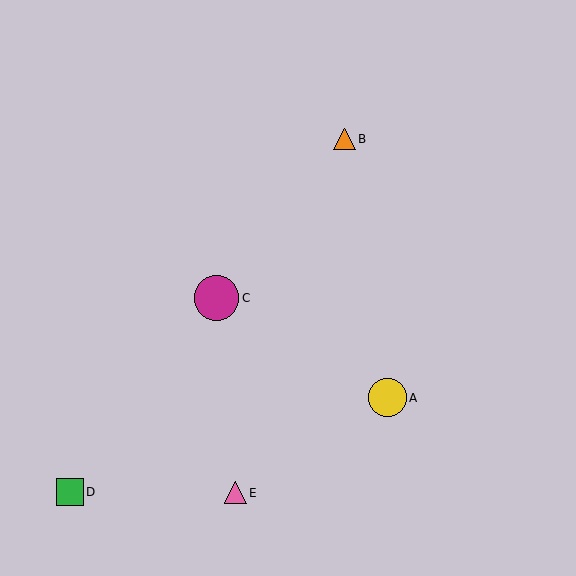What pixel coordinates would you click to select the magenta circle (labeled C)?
Click at (217, 298) to select the magenta circle C.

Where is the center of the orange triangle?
The center of the orange triangle is at (344, 139).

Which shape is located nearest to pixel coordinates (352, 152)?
The orange triangle (labeled B) at (344, 139) is nearest to that location.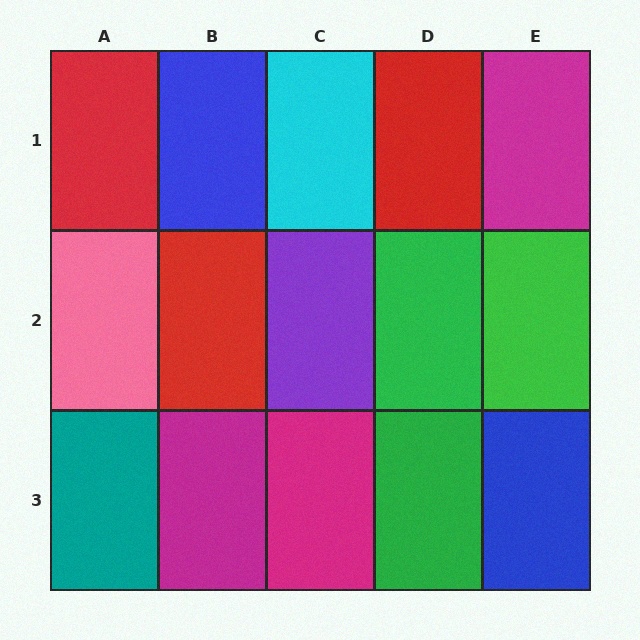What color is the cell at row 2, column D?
Green.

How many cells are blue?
2 cells are blue.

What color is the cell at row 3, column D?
Green.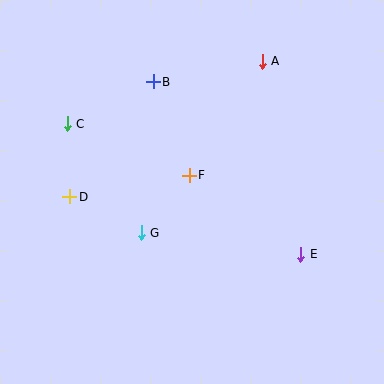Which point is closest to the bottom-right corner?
Point E is closest to the bottom-right corner.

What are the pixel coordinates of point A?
Point A is at (262, 61).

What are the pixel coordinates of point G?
Point G is at (141, 233).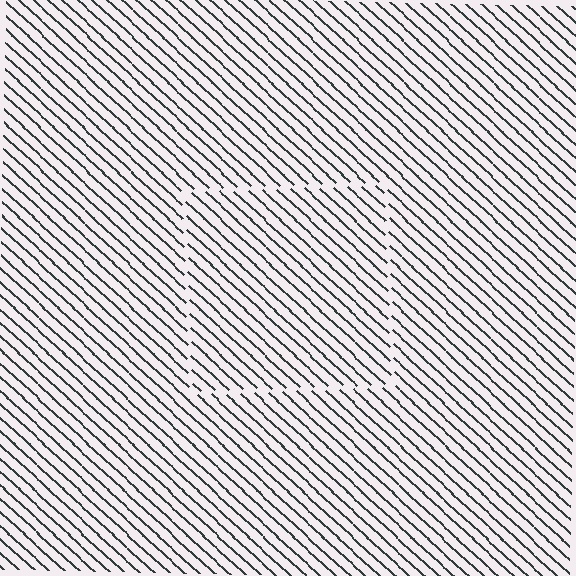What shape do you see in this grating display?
An illusory square. The interior of the shape contains the same grating, shifted by half a period — the contour is defined by the phase discontinuity where line-ends from the inner and outer gratings abut.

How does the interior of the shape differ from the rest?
The interior of the shape contains the same grating, shifted by half a period — the contour is defined by the phase discontinuity where line-ends from the inner and outer gratings abut.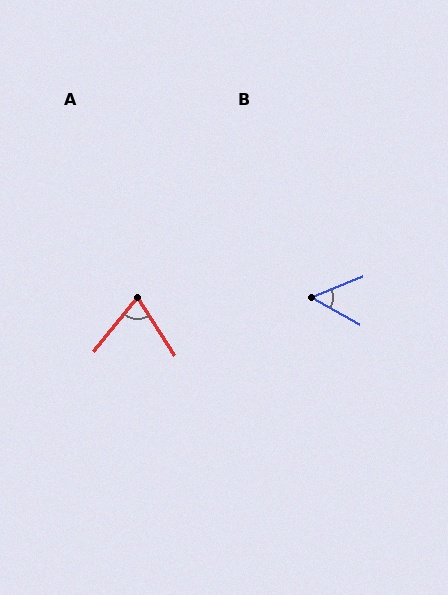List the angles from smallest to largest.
B (52°), A (72°).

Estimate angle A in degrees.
Approximately 72 degrees.